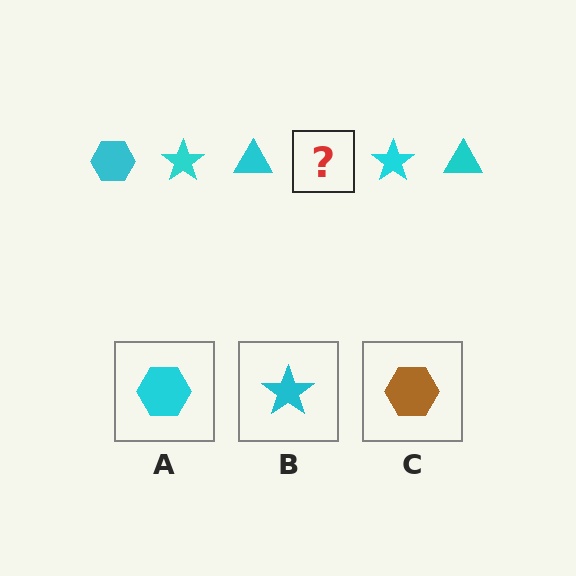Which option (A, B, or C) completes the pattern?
A.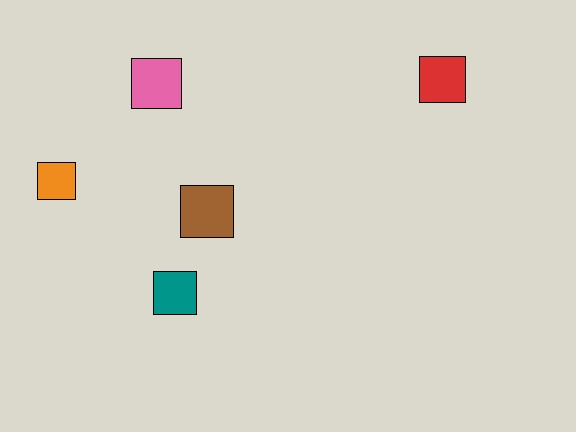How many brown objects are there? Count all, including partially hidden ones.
There is 1 brown object.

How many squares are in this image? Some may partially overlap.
There are 5 squares.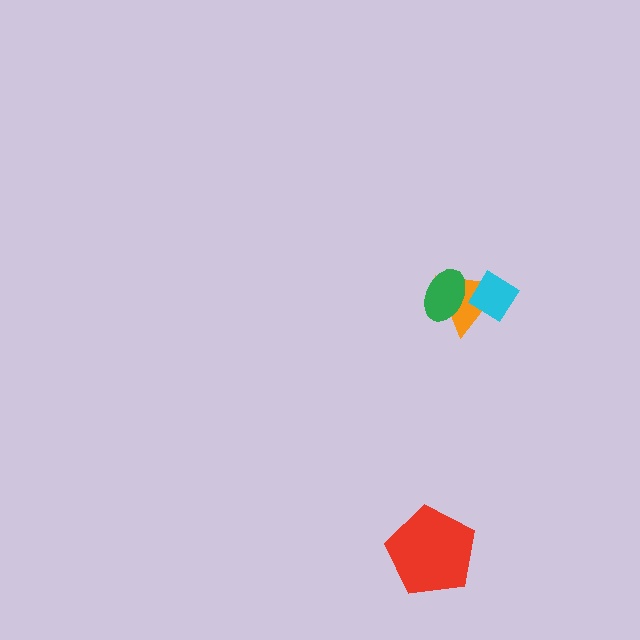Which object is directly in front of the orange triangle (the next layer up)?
The green ellipse is directly in front of the orange triangle.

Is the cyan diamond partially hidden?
No, no other shape covers it.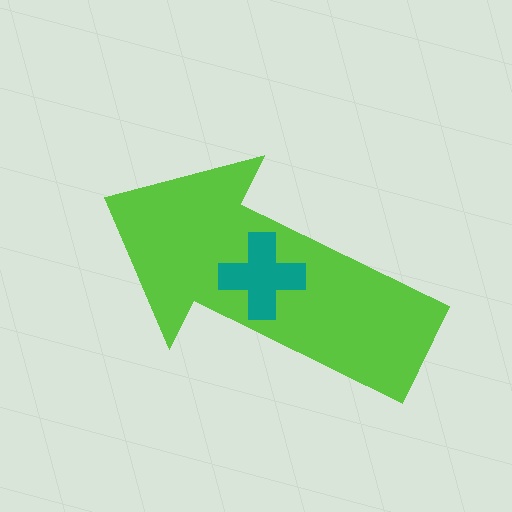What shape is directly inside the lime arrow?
The teal cross.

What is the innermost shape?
The teal cross.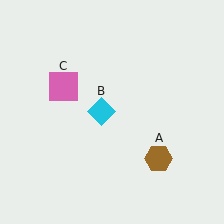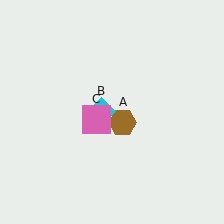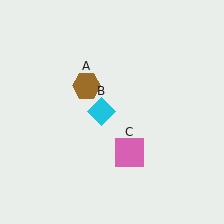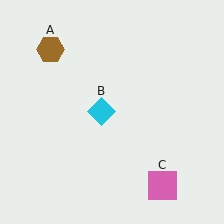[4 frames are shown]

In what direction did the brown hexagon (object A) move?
The brown hexagon (object A) moved up and to the left.